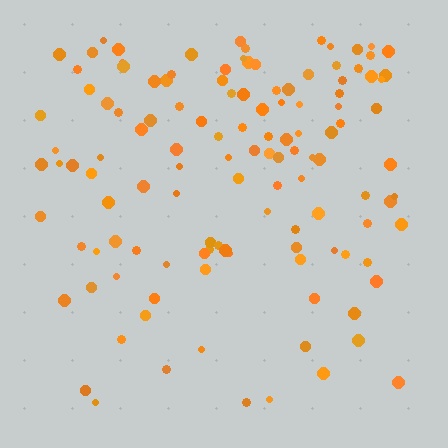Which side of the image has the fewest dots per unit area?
The bottom.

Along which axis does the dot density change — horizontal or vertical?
Vertical.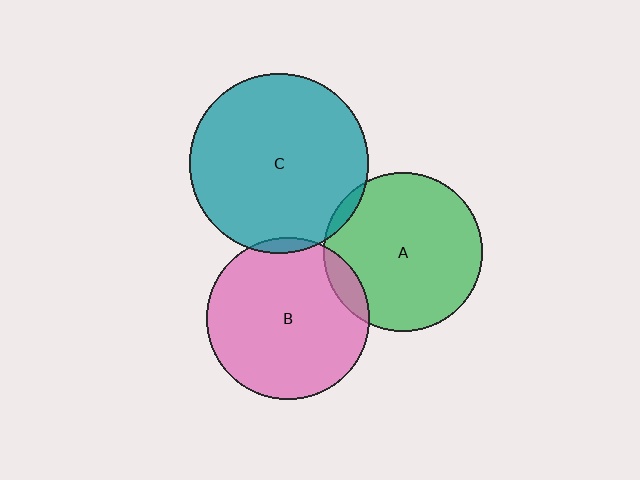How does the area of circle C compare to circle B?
Approximately 1.2 times.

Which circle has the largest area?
Circle C (teal).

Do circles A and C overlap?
Yes.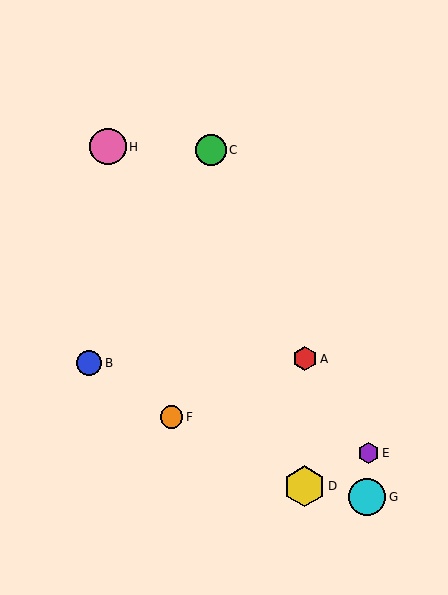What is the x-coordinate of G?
Object G is at x≈367.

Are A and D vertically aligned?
Yes, both are at x≈305.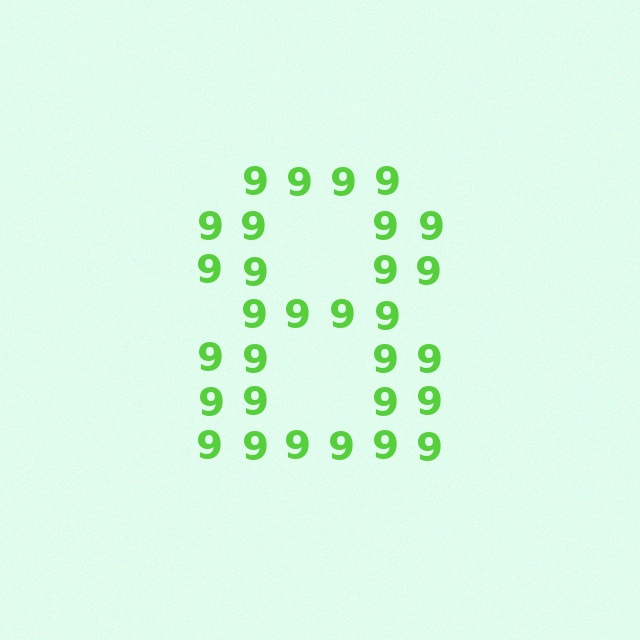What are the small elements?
The small elements are digit 9's.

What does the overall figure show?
The overall figure shows the digit 8.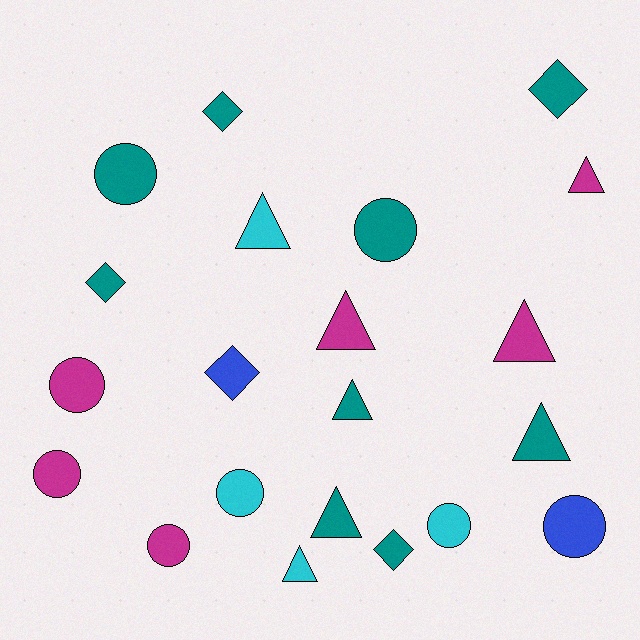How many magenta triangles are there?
There are 3 magenta triangles.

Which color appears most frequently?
Teal, with 9 objects.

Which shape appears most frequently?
Circle, with 8 objects.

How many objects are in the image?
There are 21 objects.